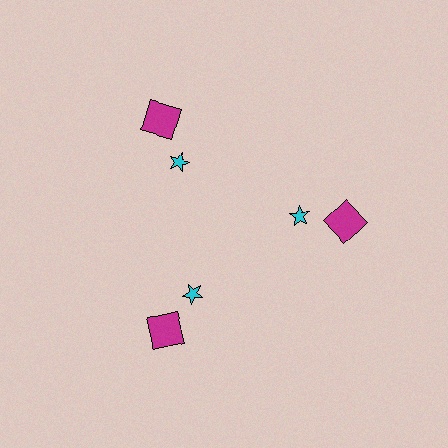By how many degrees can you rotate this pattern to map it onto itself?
The pattern maps onto itself every 120 degrees of rotation.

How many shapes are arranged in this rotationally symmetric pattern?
There are 6 shapes, arranged in 3 groups of 2.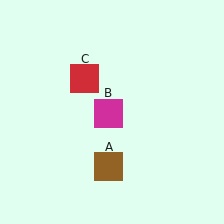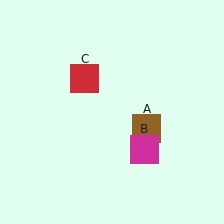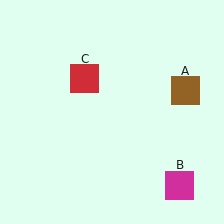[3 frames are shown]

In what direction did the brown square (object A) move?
The brown square (object A) moved up and to the right.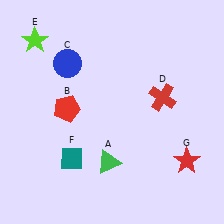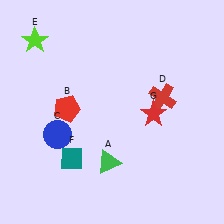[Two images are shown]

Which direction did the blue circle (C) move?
The blue circle (C) moved down.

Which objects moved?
The objects that moved are: the blue circle (C), the red star (G).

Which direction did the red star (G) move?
The red star (G) moved up.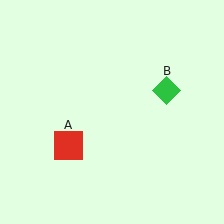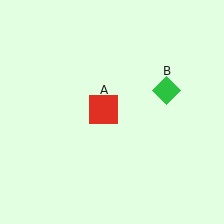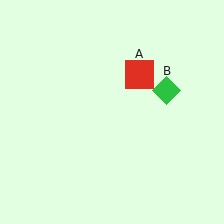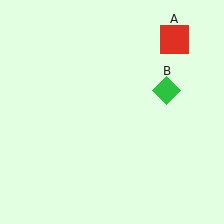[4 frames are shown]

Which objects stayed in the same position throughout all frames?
Green diamond (object B) remained stationary.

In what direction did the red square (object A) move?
The red square (object A) moved up and to the right.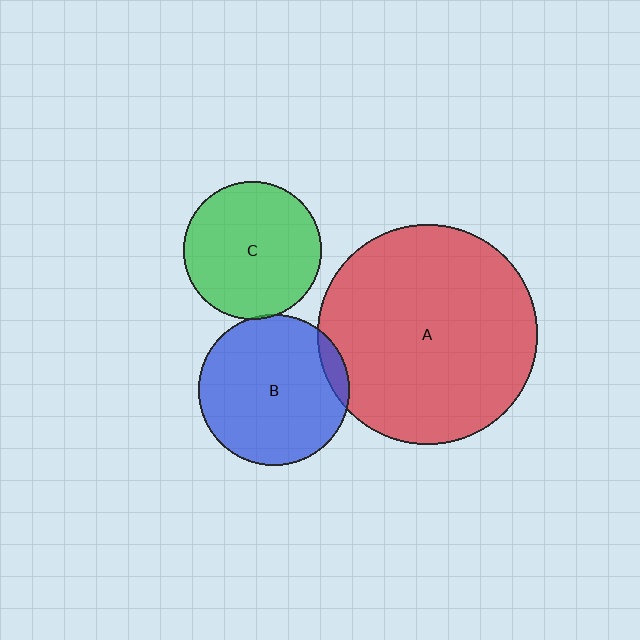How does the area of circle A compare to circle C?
Approximately 2.5 times.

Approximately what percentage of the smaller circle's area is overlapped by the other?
Approximately 5%.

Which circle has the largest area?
Circle A (red).